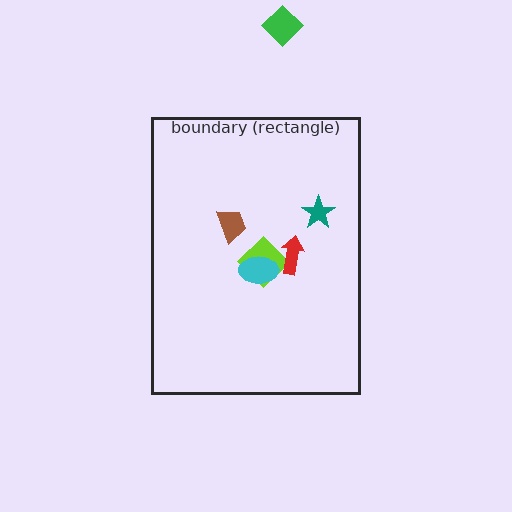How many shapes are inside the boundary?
5 inside, 1 outside.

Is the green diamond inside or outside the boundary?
Outside.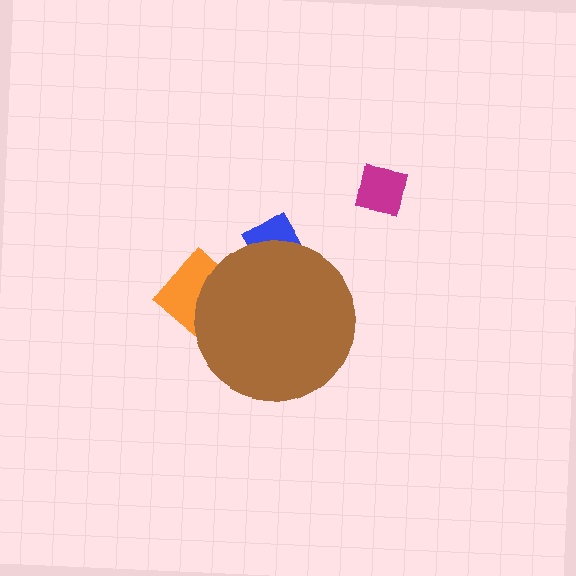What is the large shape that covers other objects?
A brown circle.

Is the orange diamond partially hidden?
Yes, the orange diamond is partially hidden behind the brown circle.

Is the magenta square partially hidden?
No, the magenta square is fully visible.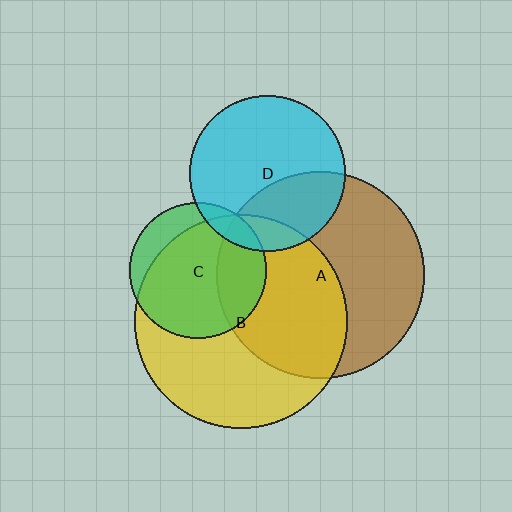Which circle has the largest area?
Circle B (yellow).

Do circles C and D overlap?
Yes.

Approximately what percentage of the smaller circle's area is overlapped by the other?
Approximately 10%.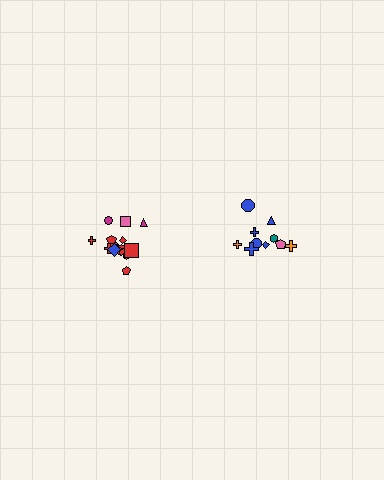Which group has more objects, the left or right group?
The left group.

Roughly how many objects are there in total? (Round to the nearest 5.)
Roughly 25 objects in total.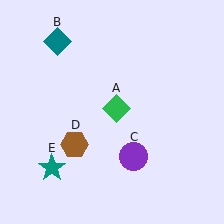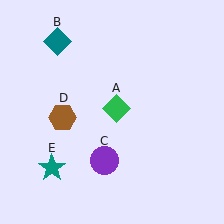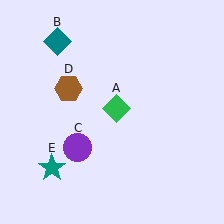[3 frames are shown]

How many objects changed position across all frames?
2 objects changed position: purple circle (object C), brown hexagon (object D).